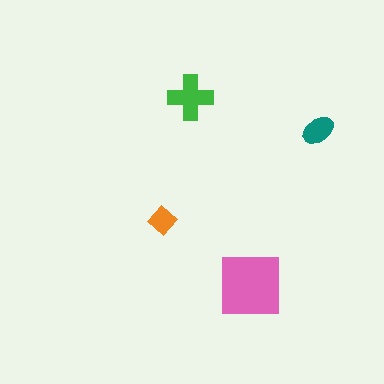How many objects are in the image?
There are 4 objects in the image.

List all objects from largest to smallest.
The pink square, the green cross, the teal ellipse, the orange diamond.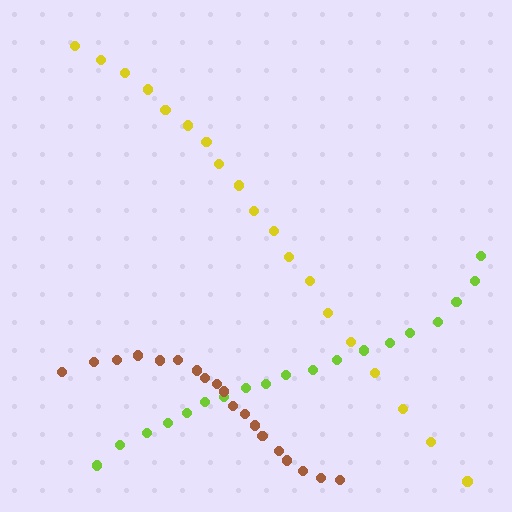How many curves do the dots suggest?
There are 3 distinct paths.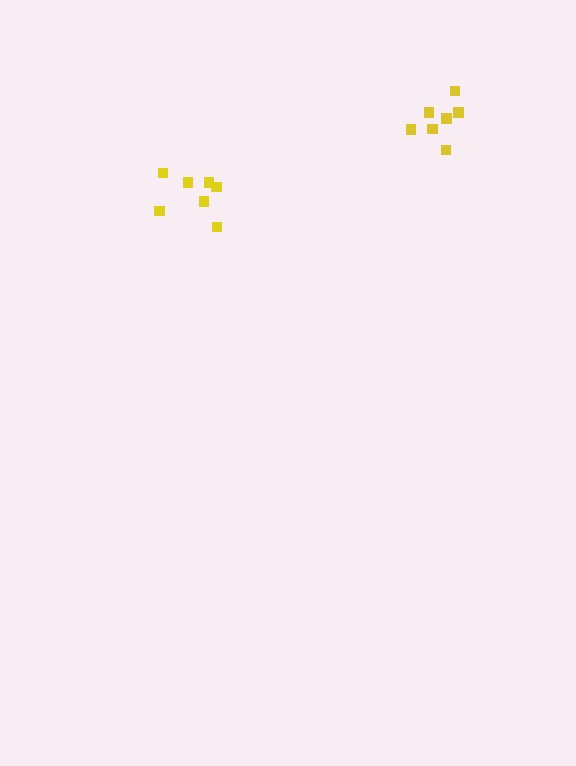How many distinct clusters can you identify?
There are 2 distinct clusters.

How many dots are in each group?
Group 1: 7 dots, Group 2: 7 dots (14 total).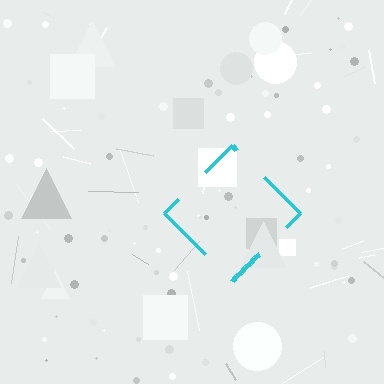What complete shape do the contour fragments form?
The contour fragments form a diamond.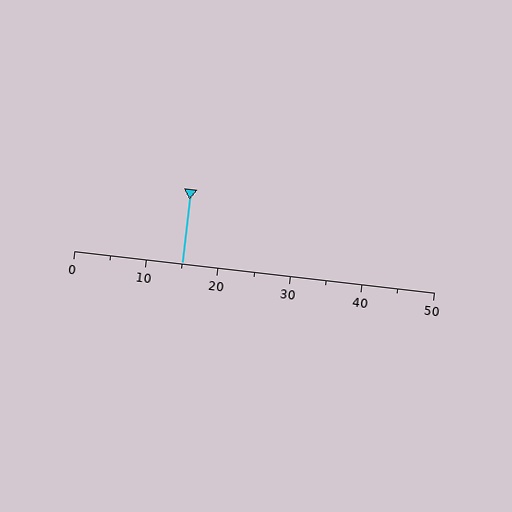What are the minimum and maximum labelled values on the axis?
The axis runs from 0 to 50.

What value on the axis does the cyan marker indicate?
The marker indicates approximately 15.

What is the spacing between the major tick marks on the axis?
The major ticks are spaced 10 apart.